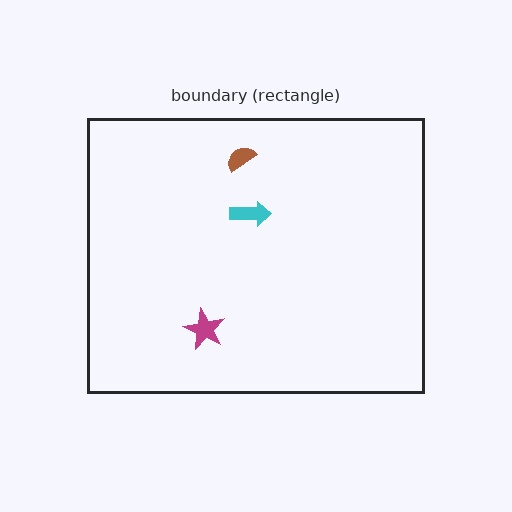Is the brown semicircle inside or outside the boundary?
Inside.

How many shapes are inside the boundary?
3 inside, 0 outside.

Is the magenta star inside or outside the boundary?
Inside.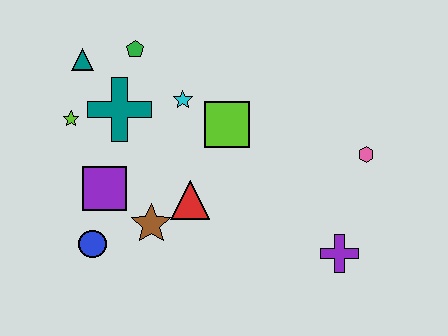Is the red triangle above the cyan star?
No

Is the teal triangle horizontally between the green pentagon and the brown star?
No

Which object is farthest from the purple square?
The pink hexagon is farthest from the purple square.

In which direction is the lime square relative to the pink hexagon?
The lime square is to the left of the pink hexagon.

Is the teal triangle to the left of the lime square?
Yes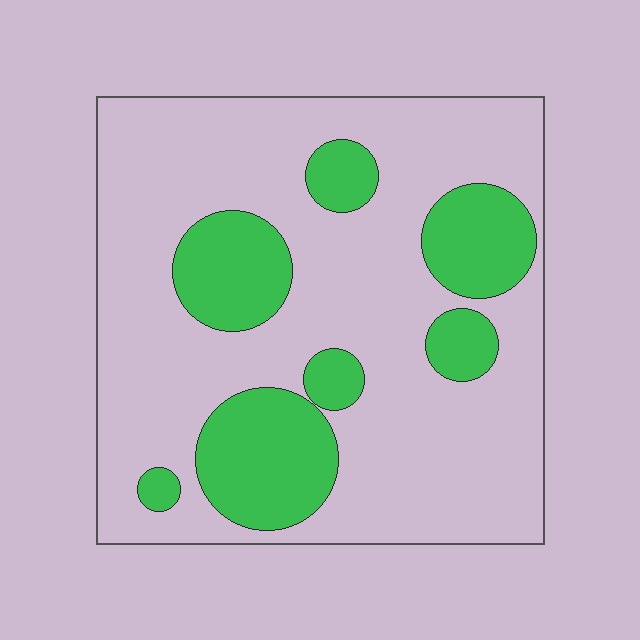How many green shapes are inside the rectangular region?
7.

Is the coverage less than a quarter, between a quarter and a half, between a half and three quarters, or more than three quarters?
Between a quarter and a half.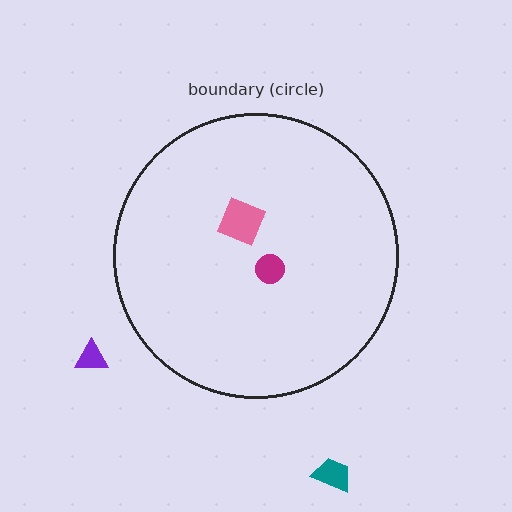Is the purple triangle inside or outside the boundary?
Outside.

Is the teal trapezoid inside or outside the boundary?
Outside.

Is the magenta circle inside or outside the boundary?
Inside.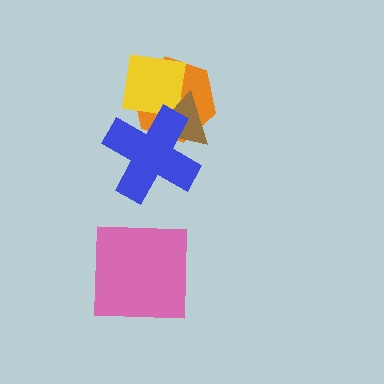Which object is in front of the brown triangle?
The blue cross is in front of the brown triangle.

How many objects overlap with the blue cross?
3 objects overlap with the blue cross.